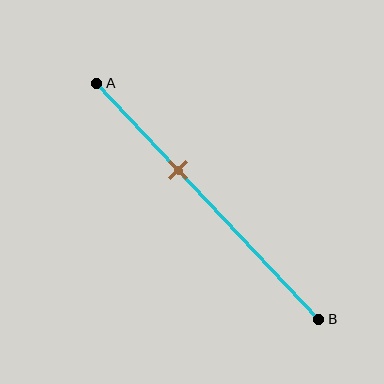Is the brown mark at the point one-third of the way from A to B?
No, the mark is at about 35% from A, not at the 33% one-third point.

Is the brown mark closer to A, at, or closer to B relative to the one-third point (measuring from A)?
The brown mark is closer to point B than the one-third point of segment AB.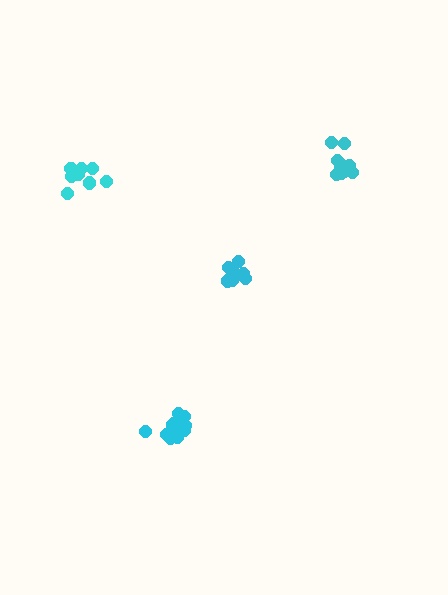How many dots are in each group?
Group 1: 12 dots, Group 2: 13 dots, Group 3: 8 dots, Group 4: 8 dots (41 total).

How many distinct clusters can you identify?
There are 4 distinct clusters.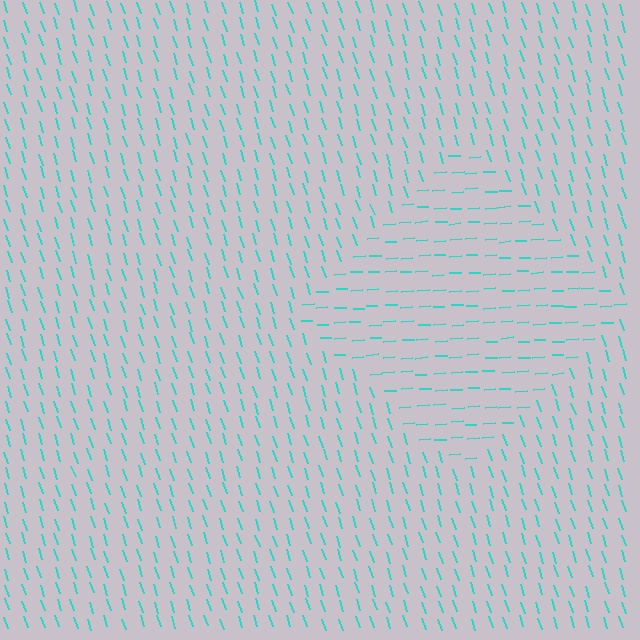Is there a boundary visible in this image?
Yes, there is a texture boundary formed by a change in line orientation.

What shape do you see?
I see a diamond.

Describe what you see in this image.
The image is filled with small cyan line segments. A diamond region in the image has lines oriented differently from the surrounding lines, creating a visible texture boundary.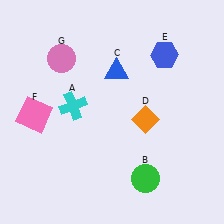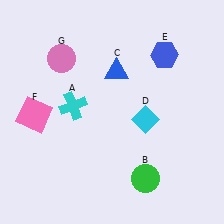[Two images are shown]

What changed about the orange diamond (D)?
In Image 1, D is orange. In Image 2, it changed to cyan.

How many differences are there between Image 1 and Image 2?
There is 1 difference between the two images.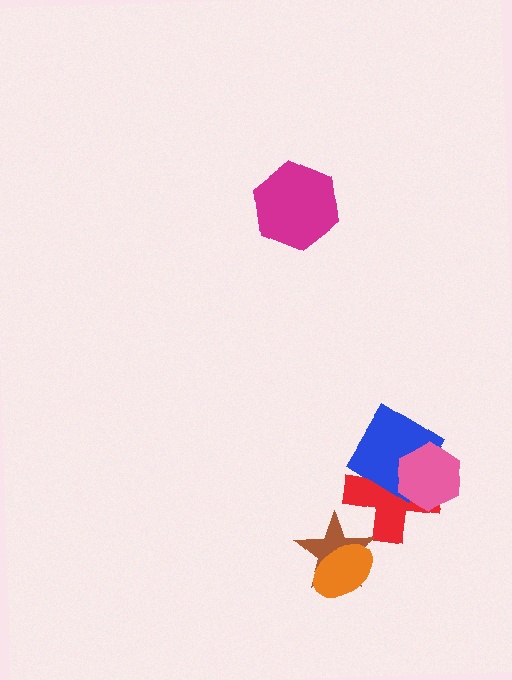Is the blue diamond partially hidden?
Yes, it is partially covered by another shape.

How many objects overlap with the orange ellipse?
1 object overlaps with the orange ellipse.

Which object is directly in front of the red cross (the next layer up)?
The brown star is directly in front of the red cross.